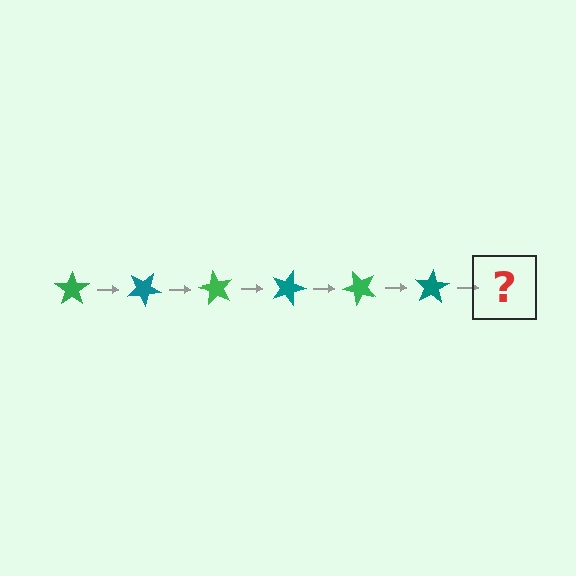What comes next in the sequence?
The next element should be a green star, rotated 180 degrees from the start.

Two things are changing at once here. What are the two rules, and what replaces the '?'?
The two rules are that it rotates 30 degrees each step and the color cycles through green and teal. The '?' should be a green star, rotated 180 degrees from the start.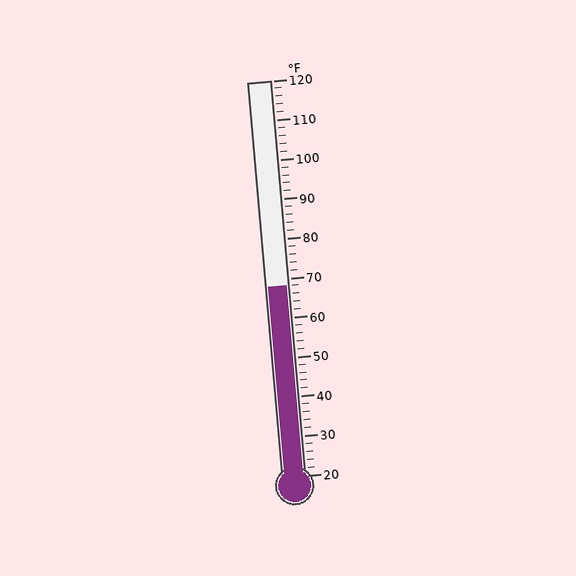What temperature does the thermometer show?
The thermometer shows approximately 68°F.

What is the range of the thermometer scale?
The thermometer scale ranges from 20°F to 120°F.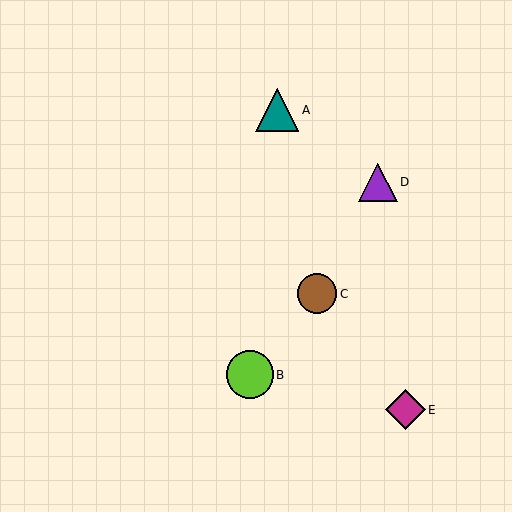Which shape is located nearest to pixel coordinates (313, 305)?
The brown circle (labeled C) at (317, 294) is nearest to that location.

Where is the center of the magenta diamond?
The center of the magenta diamond is at (405, 410).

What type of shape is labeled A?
Shape A is a teal triangle.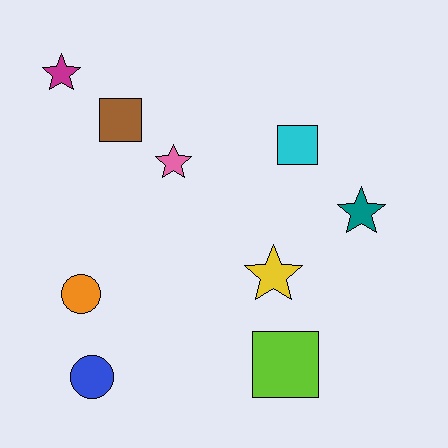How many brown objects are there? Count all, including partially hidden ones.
There is 1 brown object.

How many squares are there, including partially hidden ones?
There are 3 squares.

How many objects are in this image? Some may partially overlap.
There are 9 objects.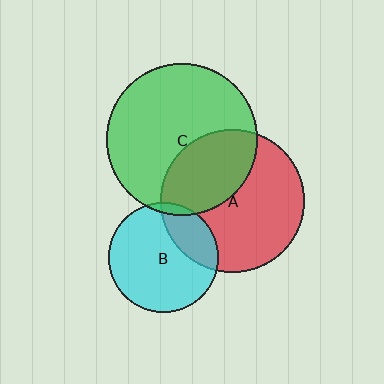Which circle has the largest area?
Circle C (green).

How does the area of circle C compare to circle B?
Approximately 1.9 times.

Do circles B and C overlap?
Yes.